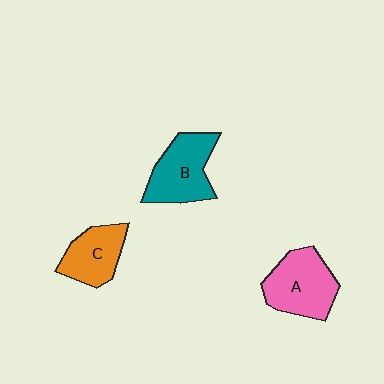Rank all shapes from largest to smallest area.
From largest to smallest: A (pink), B (teal), C (orange).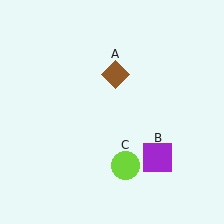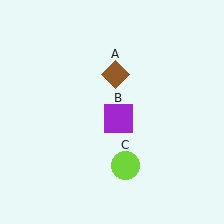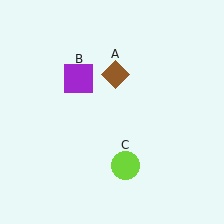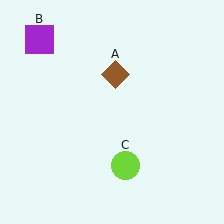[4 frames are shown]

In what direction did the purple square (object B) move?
The purple square (object B) moved up and to the left.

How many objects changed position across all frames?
1 object changed position: purple square (object B).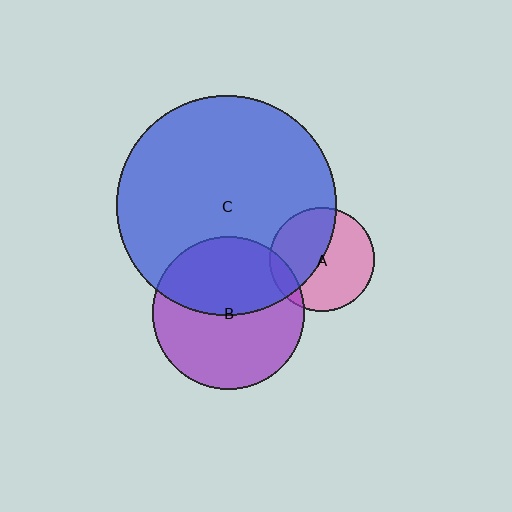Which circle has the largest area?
Circle C (blue).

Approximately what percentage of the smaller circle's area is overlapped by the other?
Approximately 10%.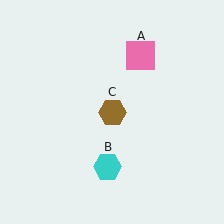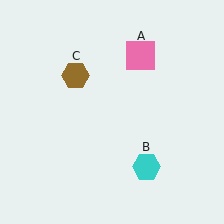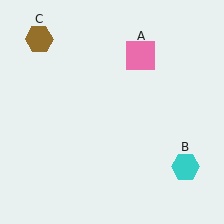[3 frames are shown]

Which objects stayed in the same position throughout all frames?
Pink square (object A) remained stationary.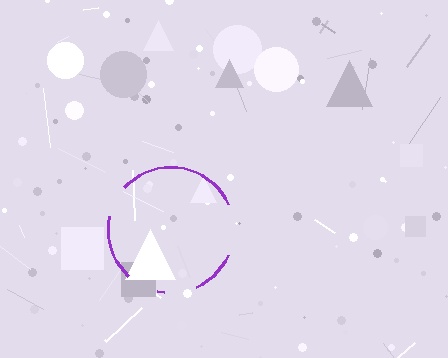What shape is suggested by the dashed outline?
The dashed outline suggests a circle.